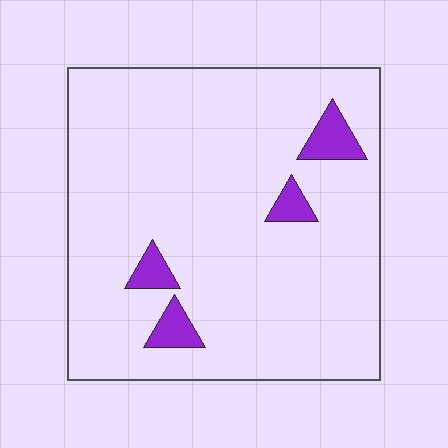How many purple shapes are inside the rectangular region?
4.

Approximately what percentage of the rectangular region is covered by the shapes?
Approximately 5%.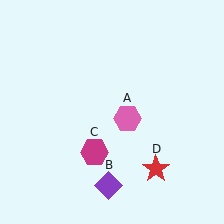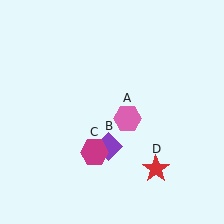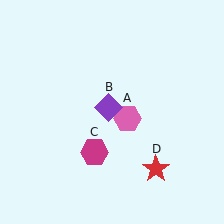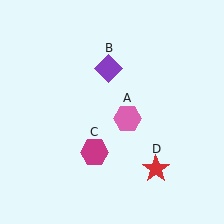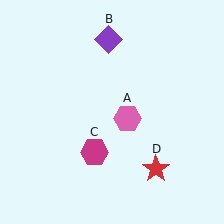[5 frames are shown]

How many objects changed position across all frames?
1 object changed position: purple diamond (object B).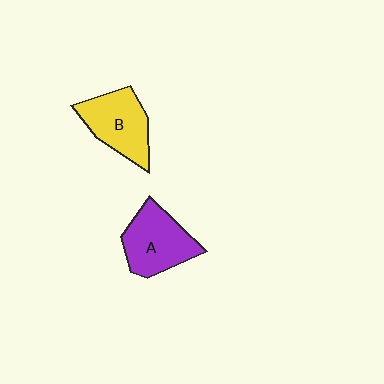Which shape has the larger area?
Shape A (purple).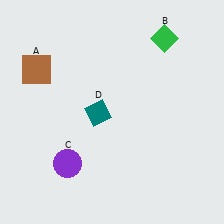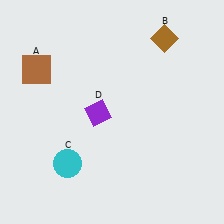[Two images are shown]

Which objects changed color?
B changed from green to brown. C changed from purple to cyan. D changed from teal to purple.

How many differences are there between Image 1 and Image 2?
There are 3 differences between the two images.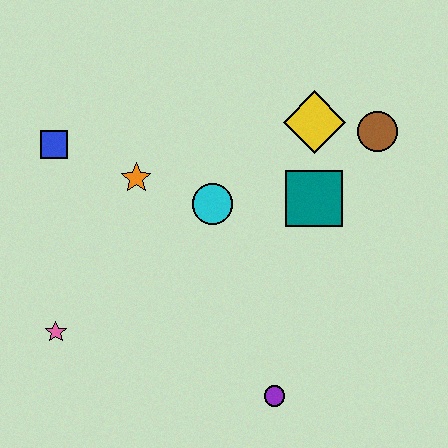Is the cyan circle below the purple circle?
No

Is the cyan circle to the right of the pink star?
Yes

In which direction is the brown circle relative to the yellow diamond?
The brown circle is to the right of the yellow diamond.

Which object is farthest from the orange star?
The purple circle is farthest from the orange star.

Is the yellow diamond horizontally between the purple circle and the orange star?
No